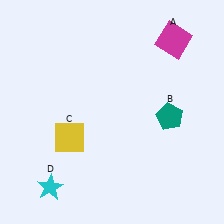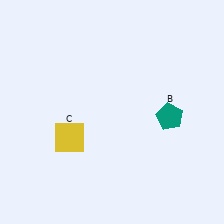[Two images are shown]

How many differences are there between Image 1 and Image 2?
There are 2 differences between the two images.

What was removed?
The magenta square (A), the cyan star (D) were removed in Image 2.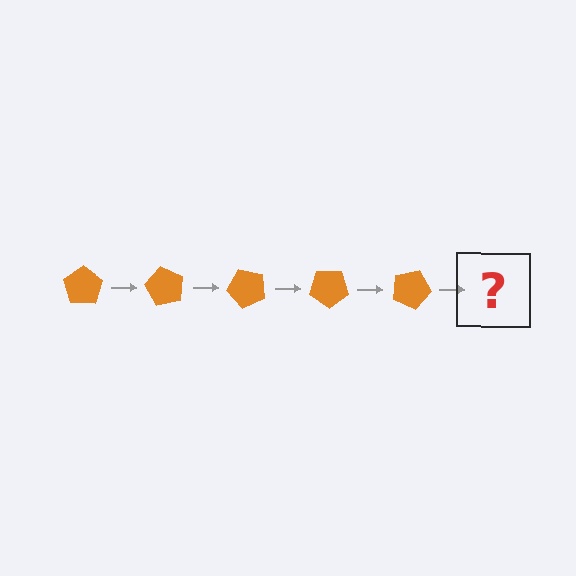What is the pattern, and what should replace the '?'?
The pattern is that the pentagon rotates 60 degrees each step. The '?' should be an orange pentagon rotated 300 degrees.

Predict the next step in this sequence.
The next step is an orange pentagon rotated 300 degrees.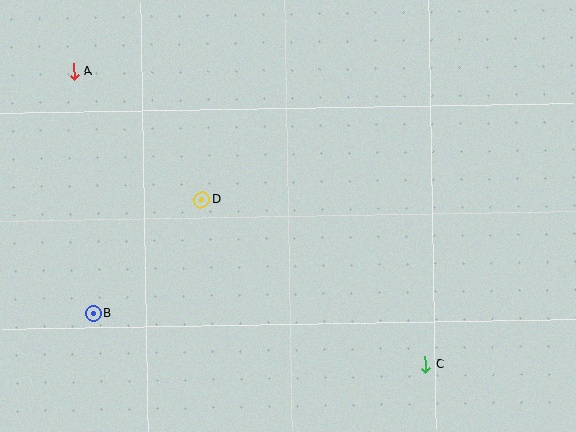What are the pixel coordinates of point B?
Point B is at (93, 314).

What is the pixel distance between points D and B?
The distance between D and B is 157 pixels.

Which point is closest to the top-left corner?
Point A is closest to the top-left corner.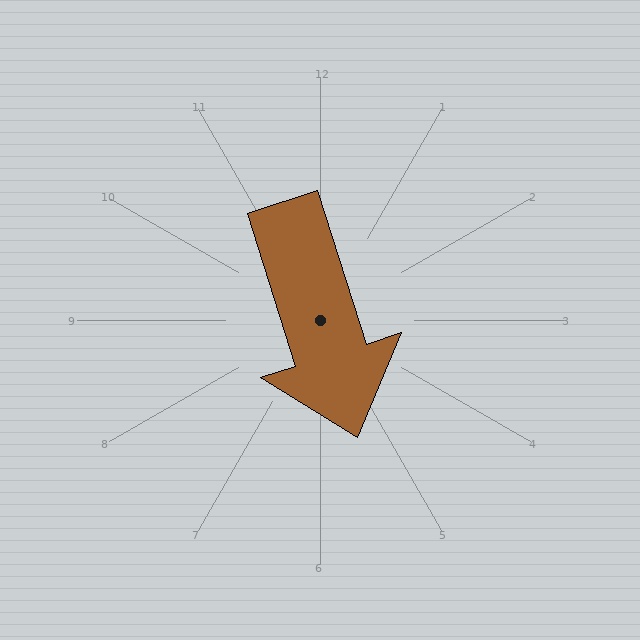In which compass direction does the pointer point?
South.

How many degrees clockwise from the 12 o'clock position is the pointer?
Approximately 162 degrees.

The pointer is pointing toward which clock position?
Roughly 5 o'clock.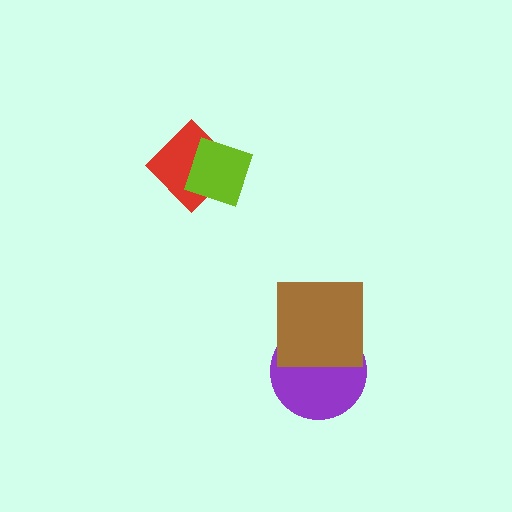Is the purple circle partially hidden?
Yes, it is partially covered by another shape.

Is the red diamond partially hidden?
Yes, it is partially covered by another shape.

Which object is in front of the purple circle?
The brown square is in front of the purple circle.